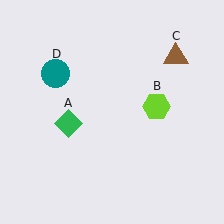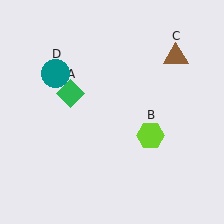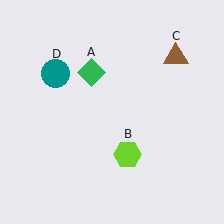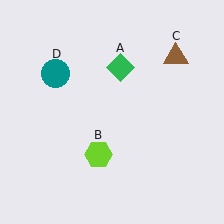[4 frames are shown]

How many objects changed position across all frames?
2 objects changed position: green diamond (object A), lime hexagon (object B).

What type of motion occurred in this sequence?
The green diamond (object A), lime hexagon (object B) rotated clockwise around the center of the scene.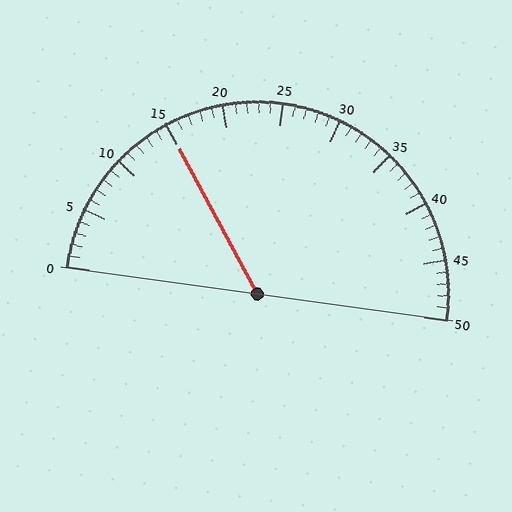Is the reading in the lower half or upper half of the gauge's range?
The reading is in the lower half of the range (0 to 50).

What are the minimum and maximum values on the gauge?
The gauge ranges from 0 to 50.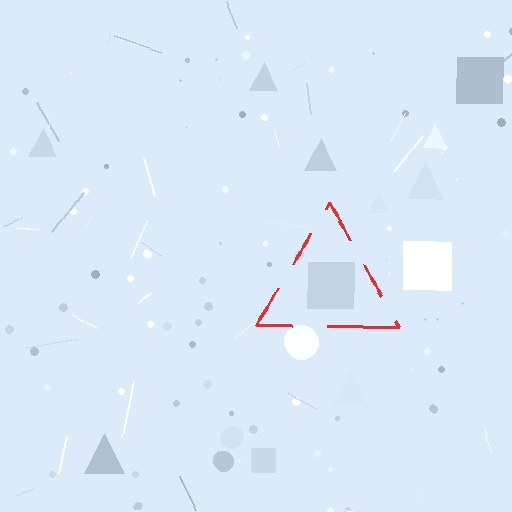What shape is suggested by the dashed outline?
The dashed outline suggests a triangle.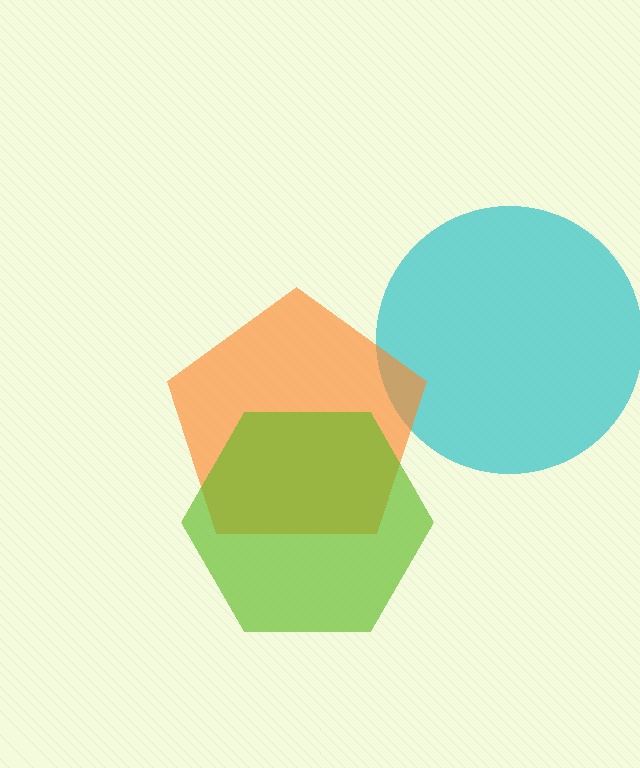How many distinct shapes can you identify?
There are 3 distinct shapes: a cyan circle, an orange pentagon, a lime hexagon.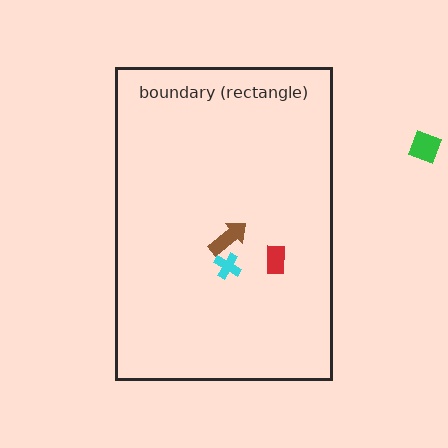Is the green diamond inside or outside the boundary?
Outside.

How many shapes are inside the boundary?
3 inside, 1 outside.